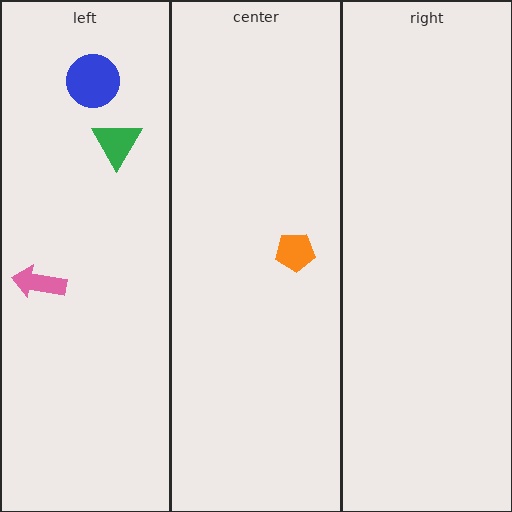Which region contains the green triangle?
The left region.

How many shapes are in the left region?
3.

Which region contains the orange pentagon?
The center region.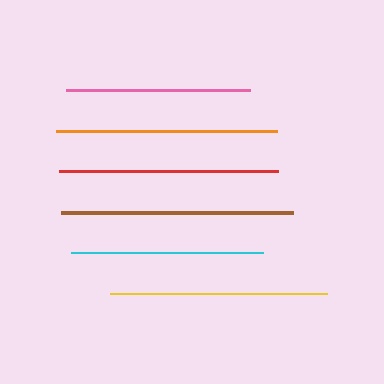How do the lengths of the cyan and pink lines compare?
The cyan and pink lines are approximately the same length.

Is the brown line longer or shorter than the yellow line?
The brown line is longer than the yellow line.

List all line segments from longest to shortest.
From longest to shortest: brown, orange, red, yellow, cyan, pink.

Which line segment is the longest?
The brown line is the longest at approximately 232 pixels.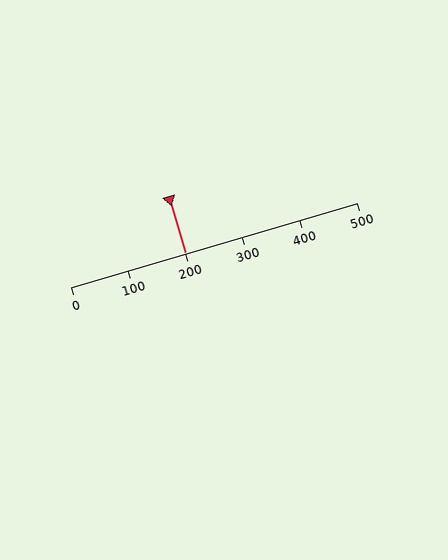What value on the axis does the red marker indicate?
The marker indicates approximately 200.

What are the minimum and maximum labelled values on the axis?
The axis runs from 0 to 500.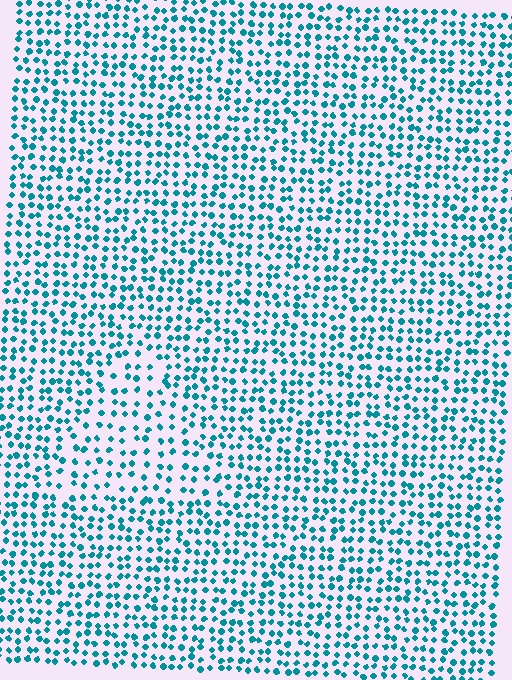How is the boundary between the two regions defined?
The boundary is defined by a change in element density (approximately 1.6x ratio). All elements are the same color, size, and shape.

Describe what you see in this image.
The image contains small teal elements arranged at two different densities. A triangle-shaped region is visible where the elements are less densely packed than the surrounding area.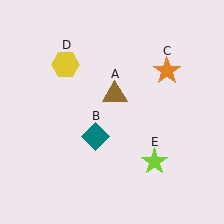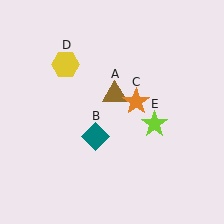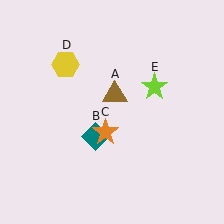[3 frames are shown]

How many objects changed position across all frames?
2 objects changed position: orange star (object C), lime star (object E).